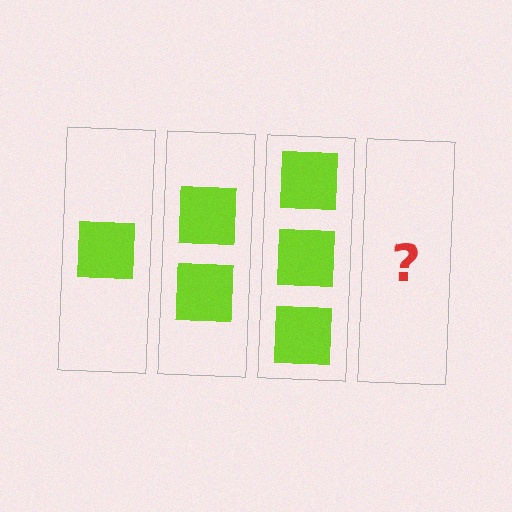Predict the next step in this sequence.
The next step is 4 squares.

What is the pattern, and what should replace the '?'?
The pattern is that each step adds one more square. The '?' should be 4 squares.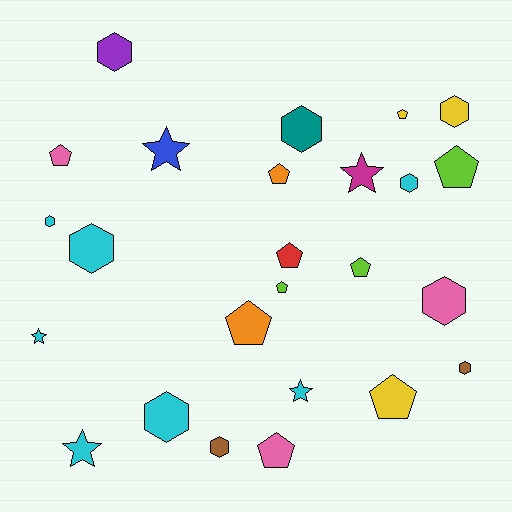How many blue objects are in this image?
There is 1 blue object.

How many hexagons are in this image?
There are 10 hexagons.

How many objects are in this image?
There are 25 objects.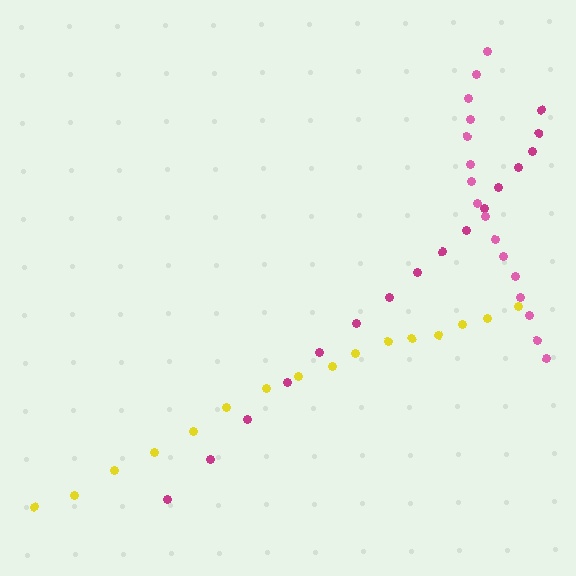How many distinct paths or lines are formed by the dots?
There are 3 distinct paths.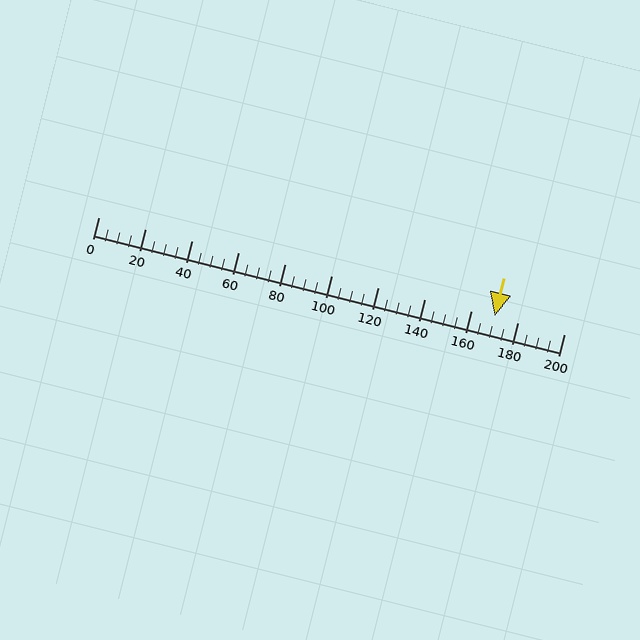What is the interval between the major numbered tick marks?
The major tick marks are spaced 20 units apart.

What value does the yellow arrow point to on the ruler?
The yellow arrow points to approximately 170.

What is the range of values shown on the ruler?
The ruler shows values from 0 to 200.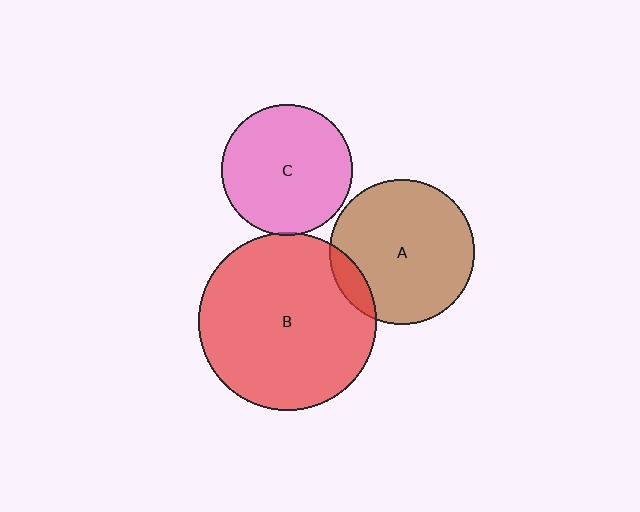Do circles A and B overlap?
Yes.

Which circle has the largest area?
Circle B (red).